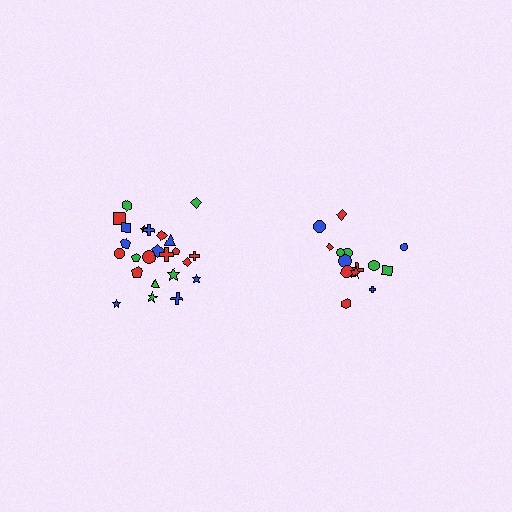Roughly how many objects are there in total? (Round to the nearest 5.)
Roughly 40 objects in total.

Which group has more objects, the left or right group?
The left group.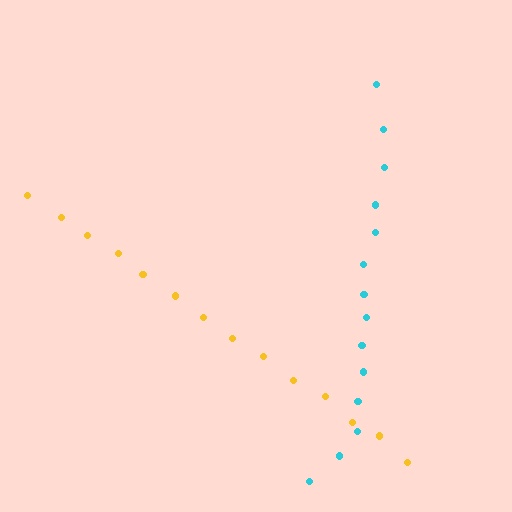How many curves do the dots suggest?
There are 2 distinct paths.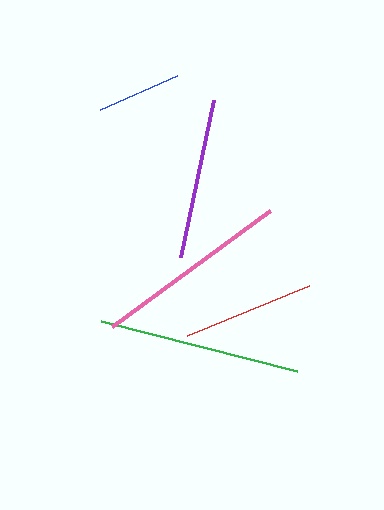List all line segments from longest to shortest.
From longest to shortest: green, pink, purple, red, blue.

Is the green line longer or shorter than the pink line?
The green line is longer than the pink line.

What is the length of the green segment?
The green segment is approximately 203 pixels long.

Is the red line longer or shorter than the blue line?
The red line is longer than the blue line.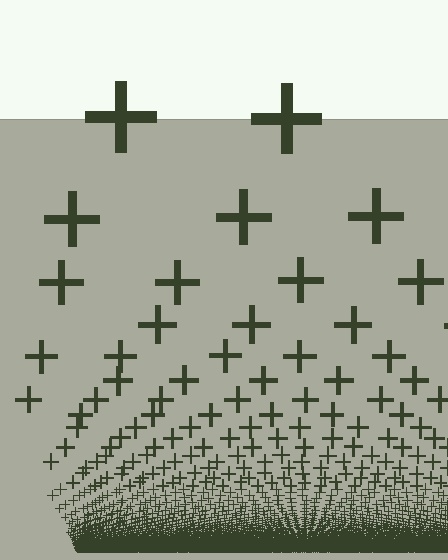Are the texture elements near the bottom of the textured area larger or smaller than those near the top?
Smaller. The gradient is inverted — elements near the bottom are smaller and denser.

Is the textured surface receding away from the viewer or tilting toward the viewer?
The surface appears to tilt toward the viewer. Texture elements get larger and sparser toward the top.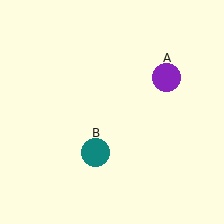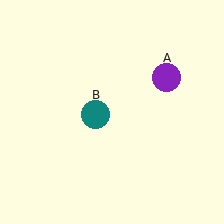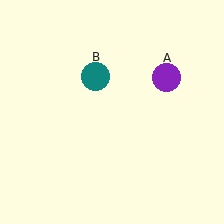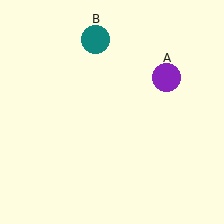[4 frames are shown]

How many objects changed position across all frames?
1 object changed position: teal circle (object B).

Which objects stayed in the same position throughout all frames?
Purple circle (object A) remained stationary.